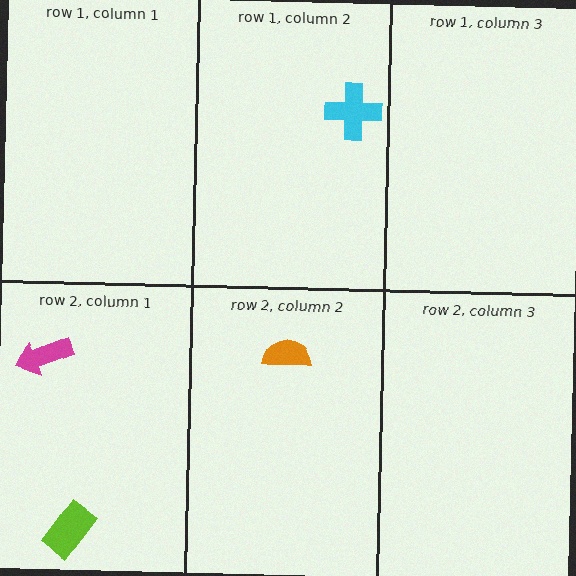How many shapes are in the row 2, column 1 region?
2.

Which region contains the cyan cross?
The row 1, column 2 region.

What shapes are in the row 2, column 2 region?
The orange semicircle.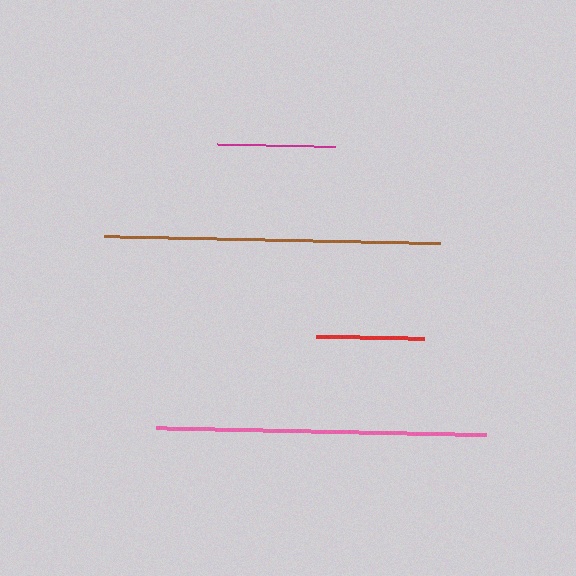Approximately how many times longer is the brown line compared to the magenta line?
The brown line is approximately 2.8 times the length of the magenta line.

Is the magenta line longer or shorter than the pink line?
The pink line is longer than the magenta line.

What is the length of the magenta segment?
The magenta segment is approximately 118 pixels long.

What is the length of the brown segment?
The brown segment is approximately 336 pixels long.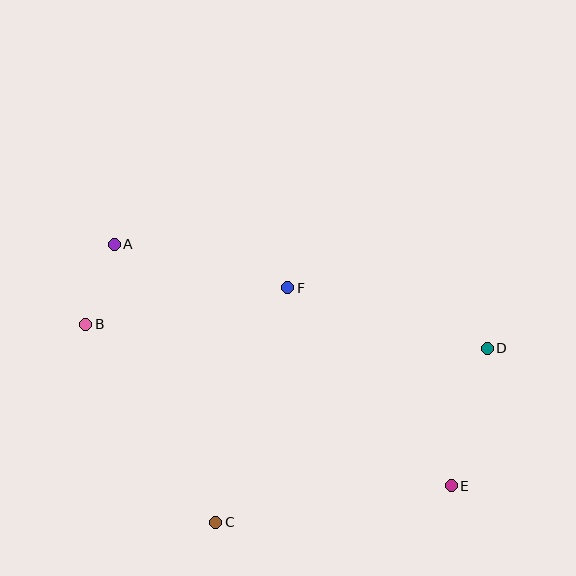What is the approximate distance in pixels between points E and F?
The distance between E and F is approximately 257 pixels.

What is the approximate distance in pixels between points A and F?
The distance between A and F is approximately 179 pixels.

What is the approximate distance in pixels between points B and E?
The distance between B and E is approximately 399 pixels.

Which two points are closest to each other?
Points A and B are closest to each other.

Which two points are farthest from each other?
Points A and E are farthest from each other.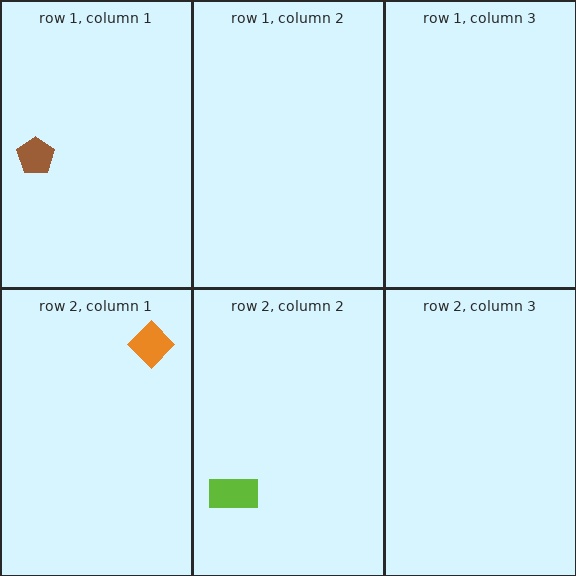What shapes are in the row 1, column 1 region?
The brown pentagon.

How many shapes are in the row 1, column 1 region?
1.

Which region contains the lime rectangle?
The row 2, column 2 region.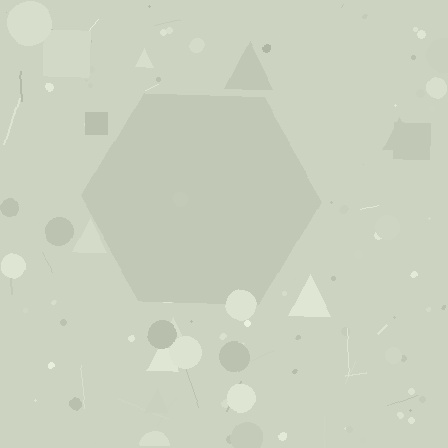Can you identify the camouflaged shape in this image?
The camouflaged shape is a hexagon.